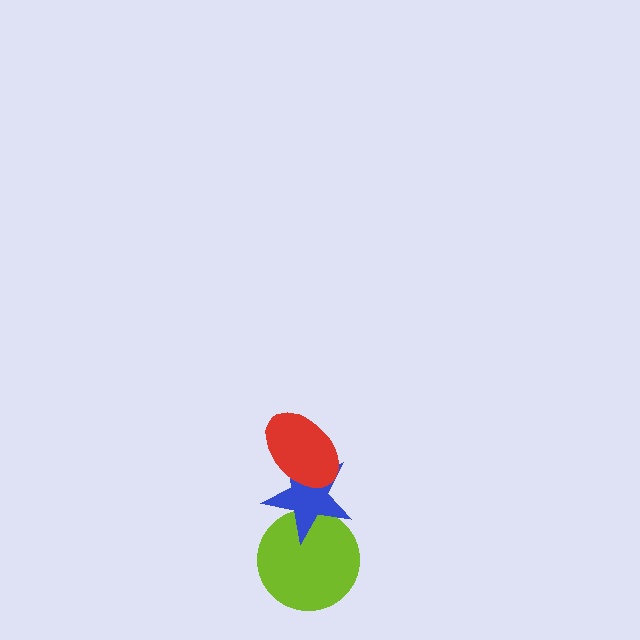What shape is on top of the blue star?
The red ellipse is on top of the blue star.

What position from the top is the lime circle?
The lime circle is 3rd from the top.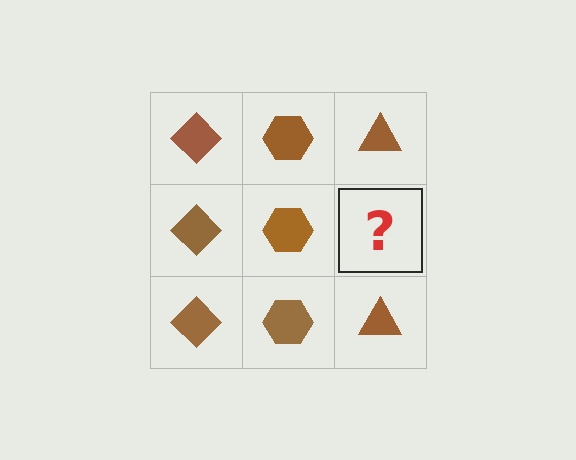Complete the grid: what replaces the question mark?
The question mark should be replaced with a brown triangle.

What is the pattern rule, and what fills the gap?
The rule is that each column has a consistent shape. The gap should be filled with a brown triangle.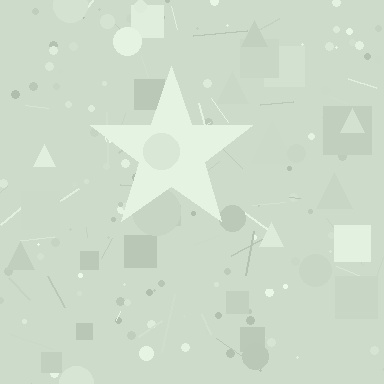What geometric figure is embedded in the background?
A star is embedded in the background.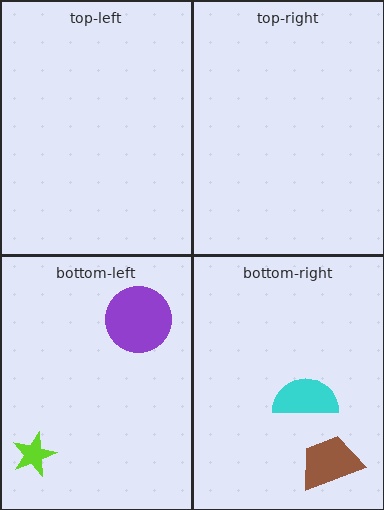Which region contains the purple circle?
The bottom-left region.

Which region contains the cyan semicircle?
The bottom-right region.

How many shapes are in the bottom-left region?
2.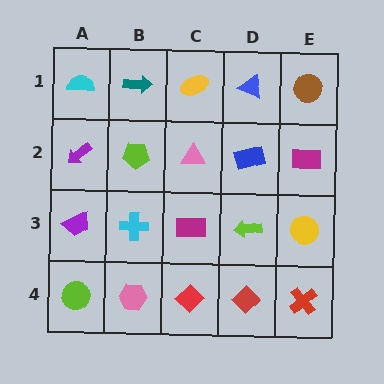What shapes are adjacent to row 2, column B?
A teal arrow (row 1, column B), a cyan cross (row 3, column B), a purple arrow (row 2, column A), a pink triangle (row 2, column C).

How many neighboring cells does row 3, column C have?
4.